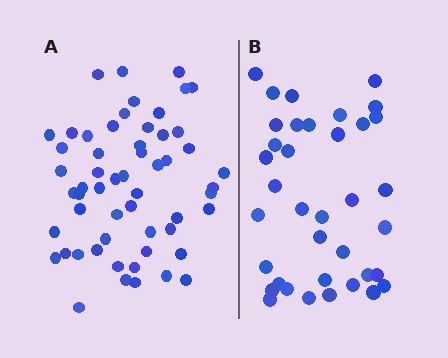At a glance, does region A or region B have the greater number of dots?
Region A (the left region) has more dots.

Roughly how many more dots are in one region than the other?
Region A has approximately 20 more dots than region B.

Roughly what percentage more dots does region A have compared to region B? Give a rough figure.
About 50% more.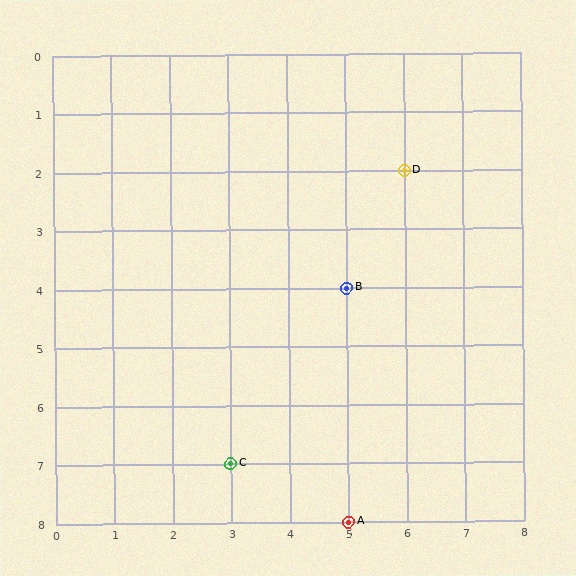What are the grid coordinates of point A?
Point A is at grid coordinates (5, 8).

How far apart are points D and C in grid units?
Points D and C are 3 columns and 5 rows apart (about 5.8 grid units diagonally).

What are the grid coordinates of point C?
Point C is at grid coordinates (3, 7).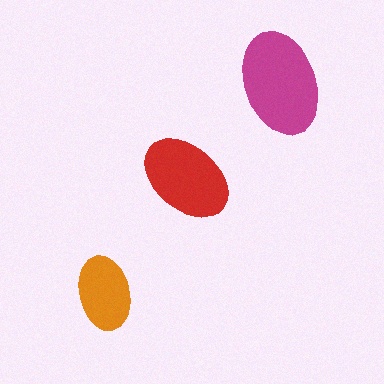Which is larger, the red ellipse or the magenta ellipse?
The magenta one.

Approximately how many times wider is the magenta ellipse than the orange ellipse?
About 1.5 times wider.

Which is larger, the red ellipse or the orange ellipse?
The red one.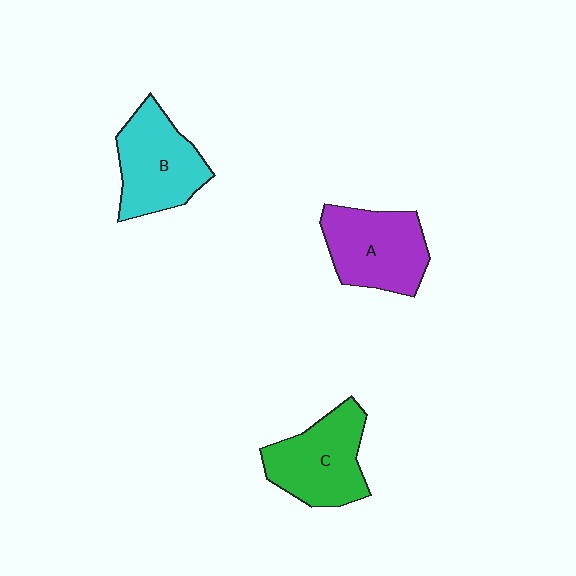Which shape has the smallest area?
Shape B (cyan).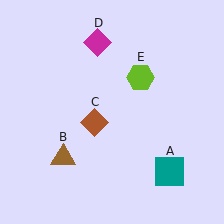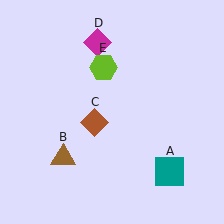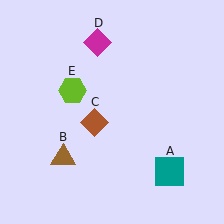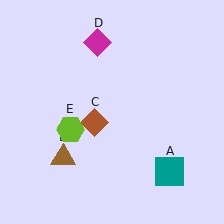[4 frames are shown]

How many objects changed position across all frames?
1 object changed position: lime hexagon (object E).